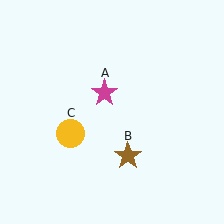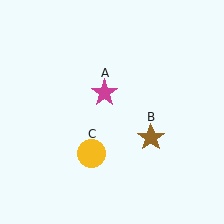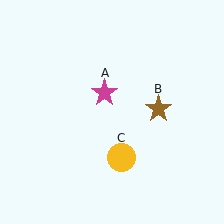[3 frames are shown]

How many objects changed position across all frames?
2 objects changed position: brown star (object B), yellow circle (object C).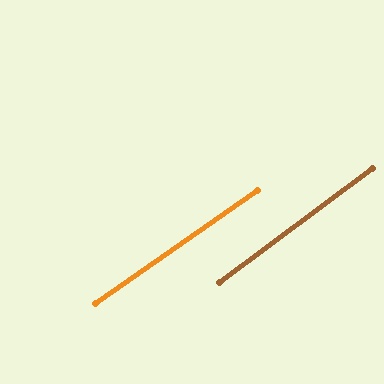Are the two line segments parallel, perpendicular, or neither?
Parallel — their directions differ by only 1.9°.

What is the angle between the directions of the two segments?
Approximately 2 degrees.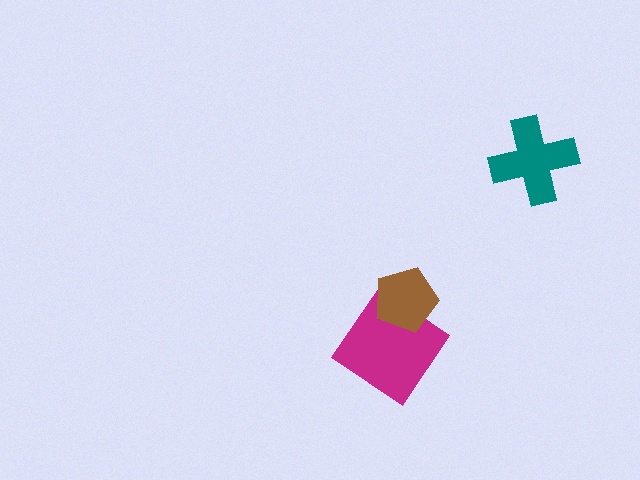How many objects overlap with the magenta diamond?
1 object overlaps with the magenta diamond.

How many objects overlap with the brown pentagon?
1 object overlaps with the brown pentagon.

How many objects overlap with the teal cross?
0 objects overlap with the teal cross.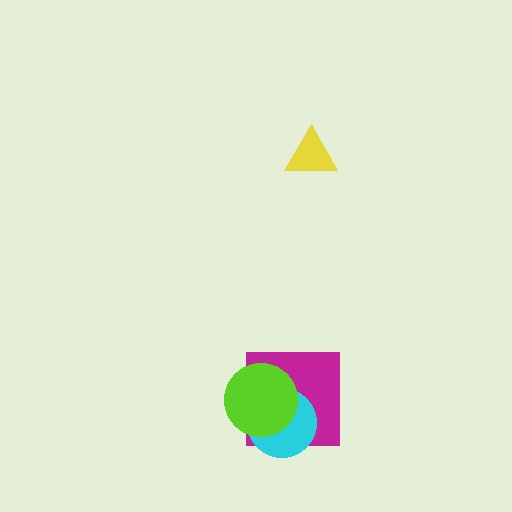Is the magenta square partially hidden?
Yes, it is partially covered by another shape.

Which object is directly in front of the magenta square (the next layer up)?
The cyan circle is directly in front of the magenta square.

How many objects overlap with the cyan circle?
2 objects overlap with the cyan circle.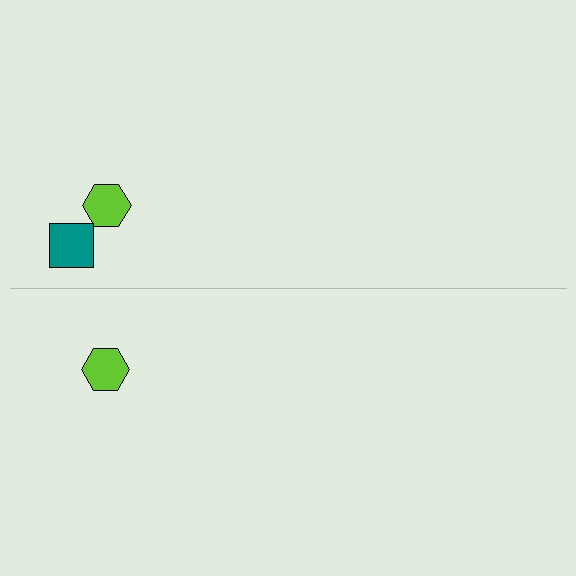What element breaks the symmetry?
A teal square is missing from the bottom side.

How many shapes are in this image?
There are 3 shapes in this image.